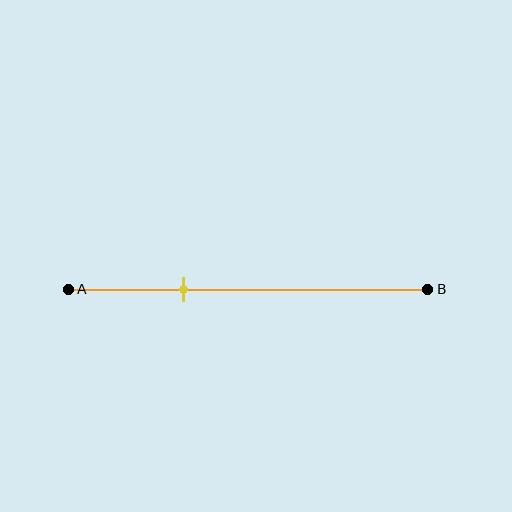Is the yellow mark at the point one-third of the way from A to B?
Yes, the mark is approximately at the one-third point.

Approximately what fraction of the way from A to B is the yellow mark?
The yellow mark is approximately 30% of the way from A to B.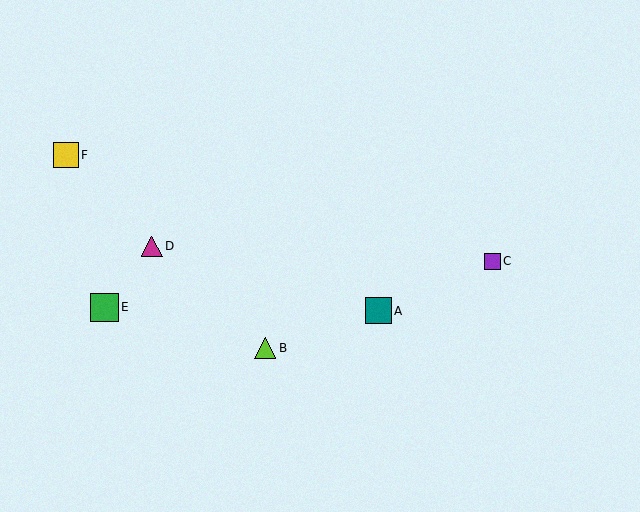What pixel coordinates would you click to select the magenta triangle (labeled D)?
Click at (152, 246) to select the magenta triangle D.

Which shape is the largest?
The green square (labeled E) is the largest.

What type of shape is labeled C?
Shape C is a purple square.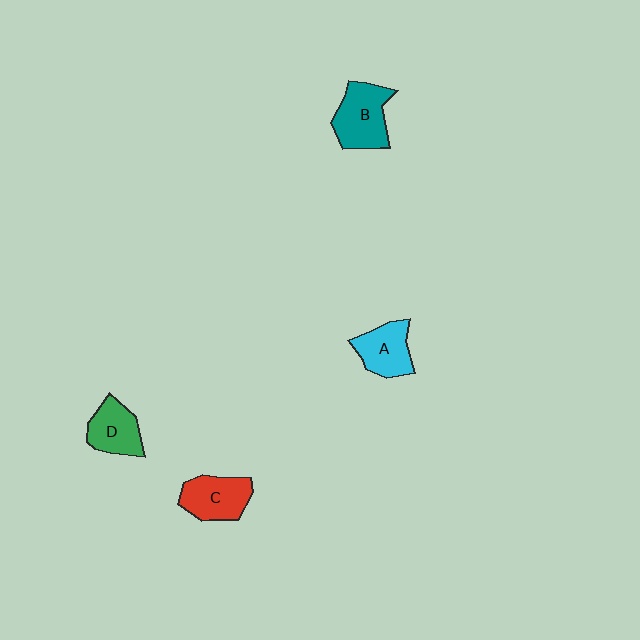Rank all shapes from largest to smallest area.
From largest to smallest: B (teal), C (red), A (cyan), D (green).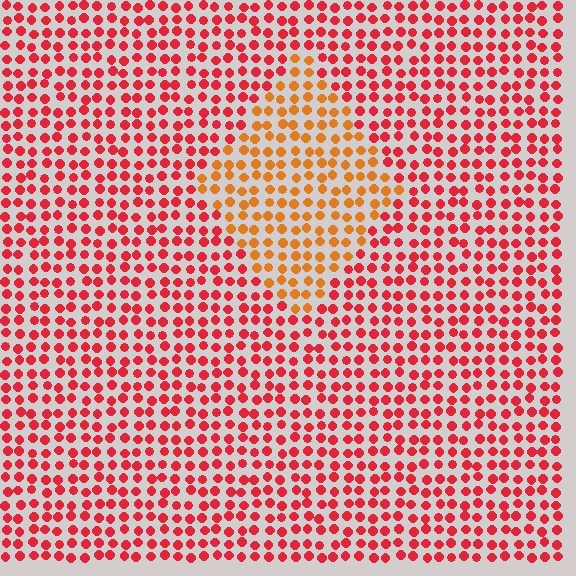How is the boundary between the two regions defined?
The boundary is defined purely by a slight shift in hue (about 36 degrees). Spacing, size, and orientation are identical on both sides.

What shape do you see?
I see a diamond.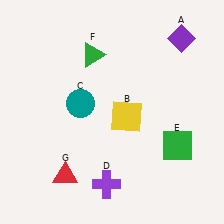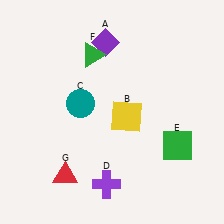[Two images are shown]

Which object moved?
The purple diamond (A) moved left.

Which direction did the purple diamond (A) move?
The purple diamond (A) moved left.